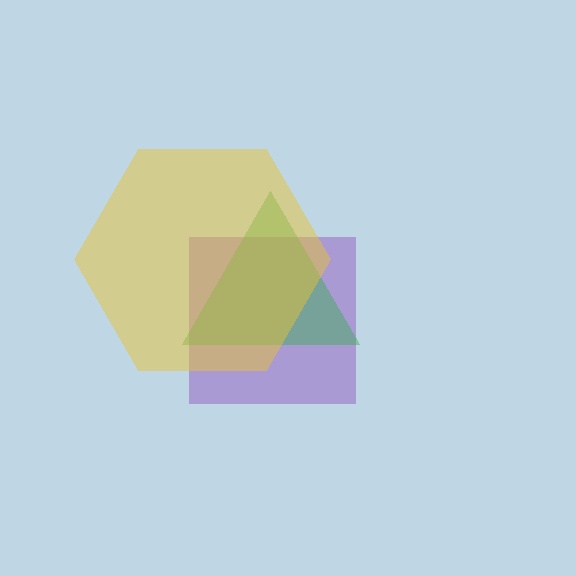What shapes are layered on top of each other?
The layered shapes are: a purple square, a green triangle, a yellow hexagon.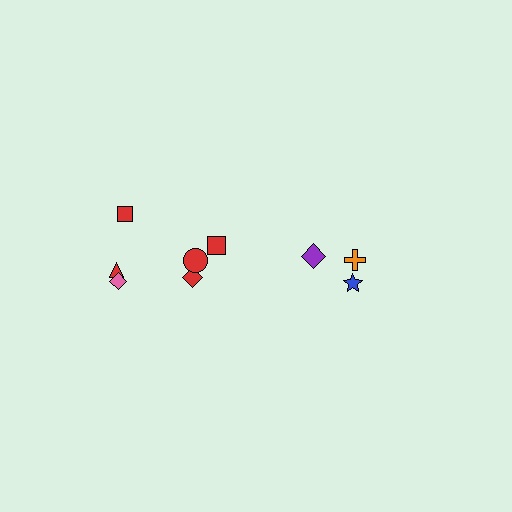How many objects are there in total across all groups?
There are 9 objects.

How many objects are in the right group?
There are 3 objects.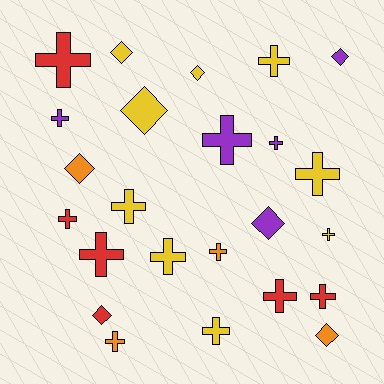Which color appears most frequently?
Yellow, with 9 objects.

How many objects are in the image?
There are 24 objects.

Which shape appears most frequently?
Cross, with 16 objects.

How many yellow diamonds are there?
There are 3 yellow diamonds.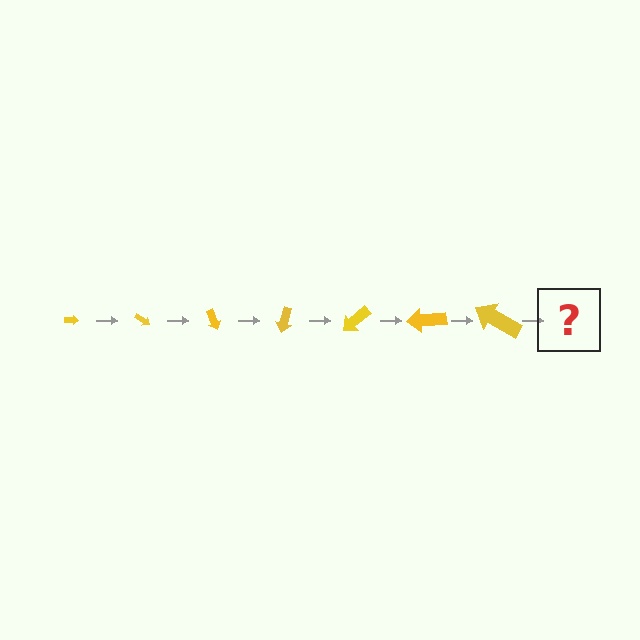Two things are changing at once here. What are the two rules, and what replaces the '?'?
The two rules are that the arrow grows larger each step and it rotates 35 degrees each step. The '?' should be an arrow, larger than the previous one and rotated 245 degrees from the start.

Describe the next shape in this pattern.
It should be an arrow, larger than the previous one and rotated 245 degrees from the start.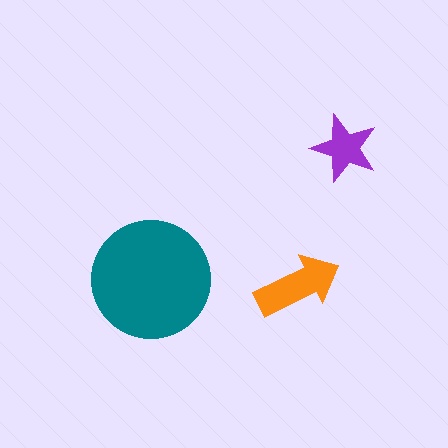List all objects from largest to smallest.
The teal circle, the orange arrow, the purple star.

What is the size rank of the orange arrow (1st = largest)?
2nd.